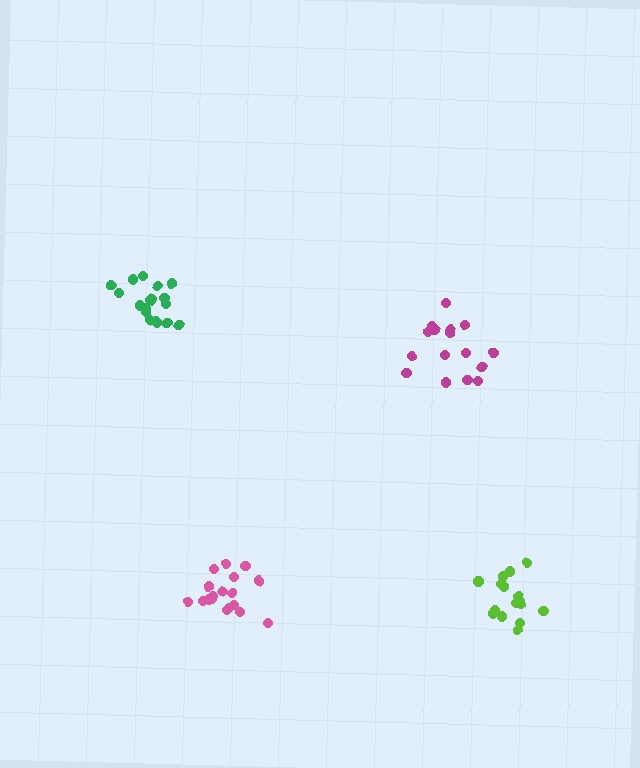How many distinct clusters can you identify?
There are 4 distinct clusters.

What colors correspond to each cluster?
The clusters are colored: magenta, lime, green, pink.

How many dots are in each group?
Group 1: 16 dots, Group 2: 16 dots, Group 3: 18 dots, Group 4: 18 dots (68 total).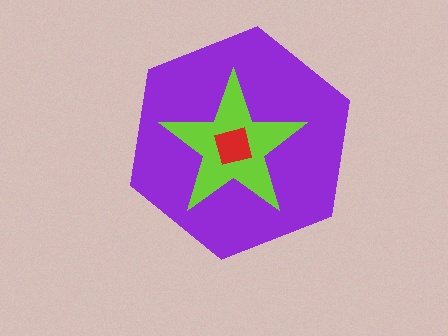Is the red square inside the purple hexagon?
Yes.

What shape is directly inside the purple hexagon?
The lime star.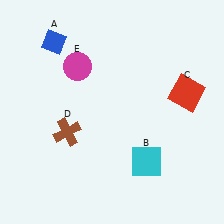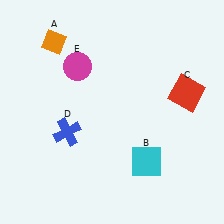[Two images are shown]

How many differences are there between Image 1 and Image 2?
There are 2 differences between the two images.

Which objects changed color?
A changed from blue to orange. D changed from brown to blue.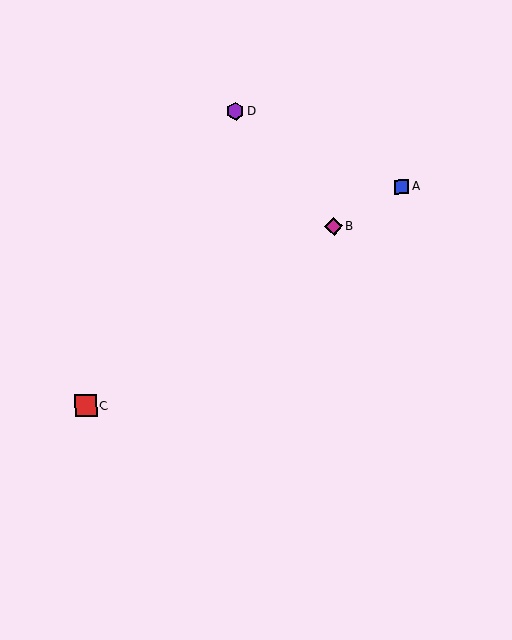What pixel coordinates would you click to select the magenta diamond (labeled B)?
Click at (334, 226) to select the magenta diamond B.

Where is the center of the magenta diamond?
The center of the magenta diamond is at (334, 226).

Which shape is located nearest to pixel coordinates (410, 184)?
The blue square (labeled A) at (401, 187) is nearest to that location.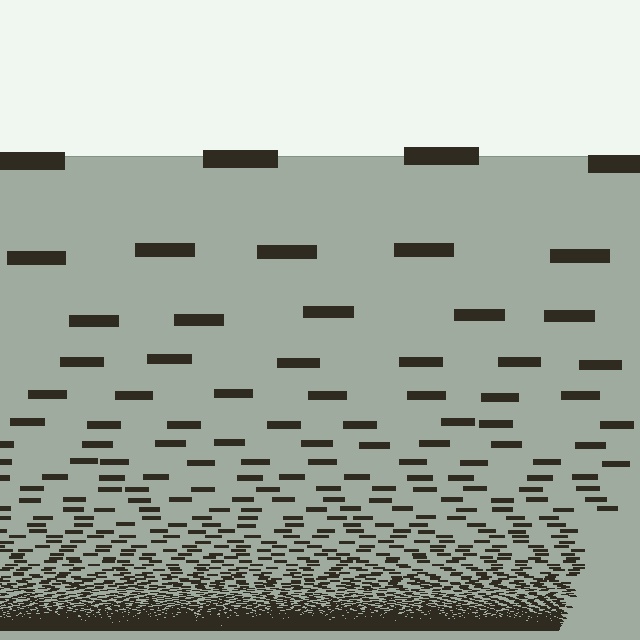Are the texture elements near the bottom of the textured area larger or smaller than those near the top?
Smaller. The gradient is inverted — elements near the bottom are smaller and denser.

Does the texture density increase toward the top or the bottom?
Density increases toward the bottom.